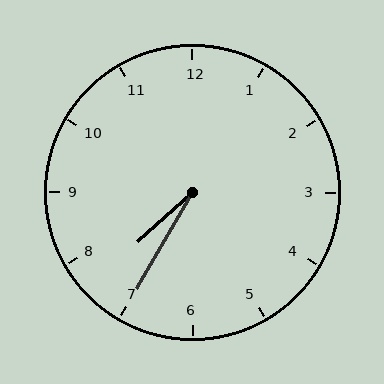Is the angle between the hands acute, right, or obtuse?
It is acute.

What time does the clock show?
7:35.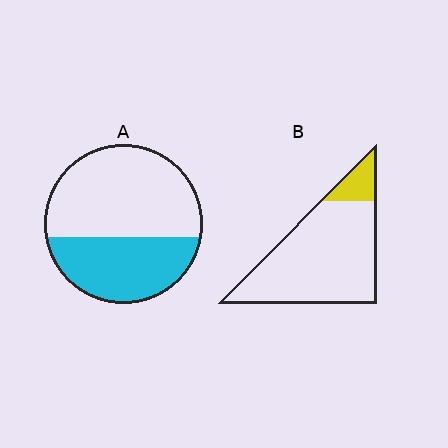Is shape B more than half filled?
No.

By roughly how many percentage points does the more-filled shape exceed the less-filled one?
By roughly 25 percentage points (A over B).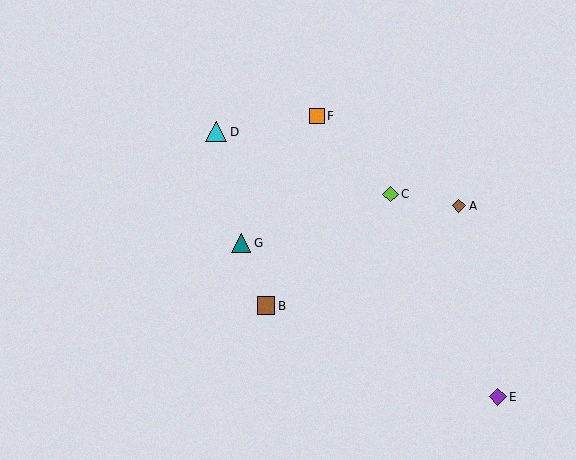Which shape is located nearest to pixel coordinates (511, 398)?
The purple diamond (labeled E) at (498, 397) is nearest to that location.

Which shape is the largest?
The cyan triangle (labeled D) is the largest.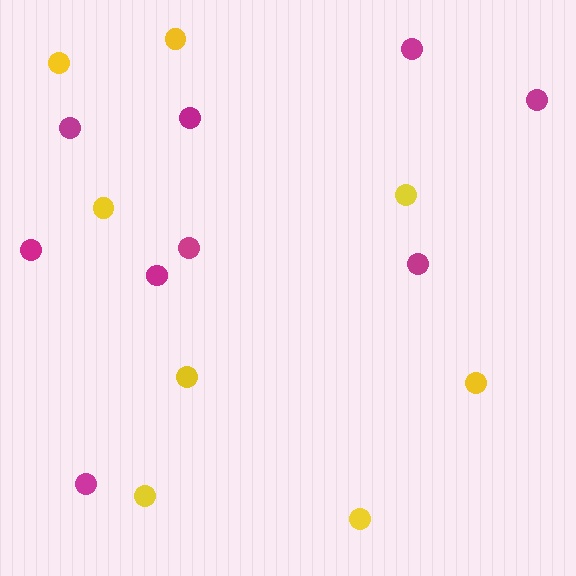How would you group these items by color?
There are 2 groups: one group of yellow circles (8) and one group of magenta circles (9).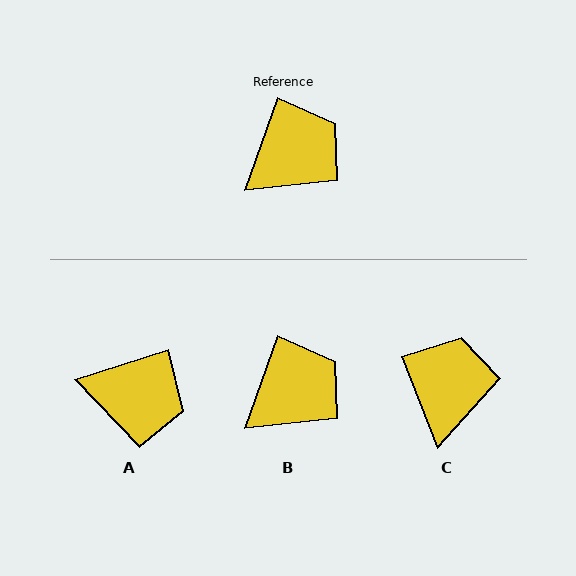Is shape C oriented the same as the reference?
No, it is off by about 41 degrees.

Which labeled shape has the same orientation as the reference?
B.